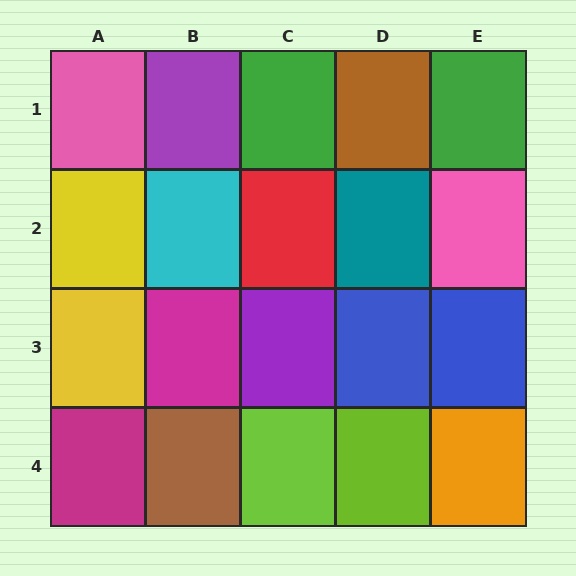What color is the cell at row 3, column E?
Blue.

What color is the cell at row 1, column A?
Pink.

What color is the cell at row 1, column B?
Purple.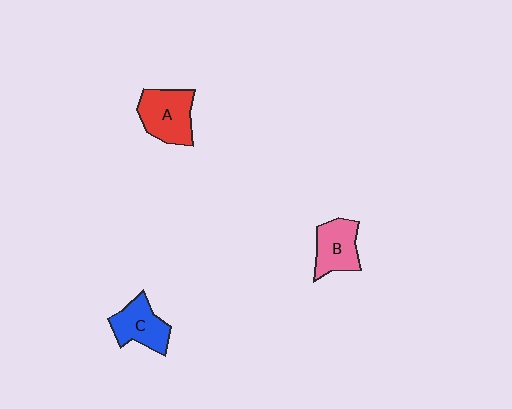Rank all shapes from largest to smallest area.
From largest to smallest: A (red), C (blue), B (pink).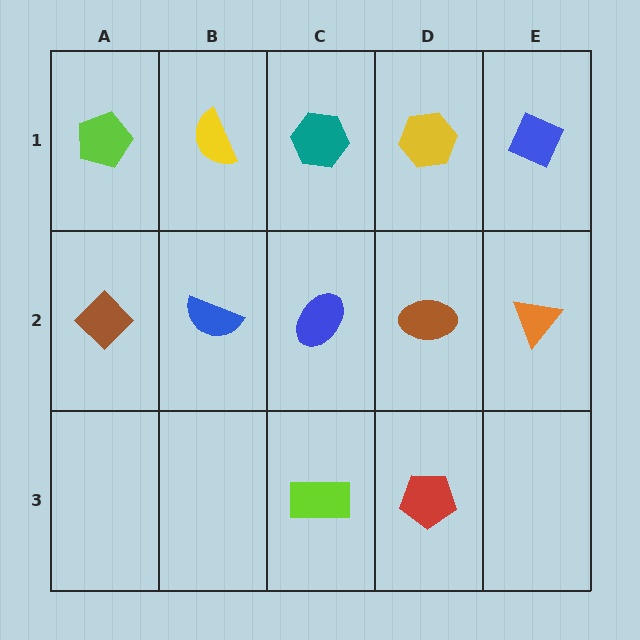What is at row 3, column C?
A lime rectangle.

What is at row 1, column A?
A lime pentagon.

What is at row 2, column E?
An orange triangle.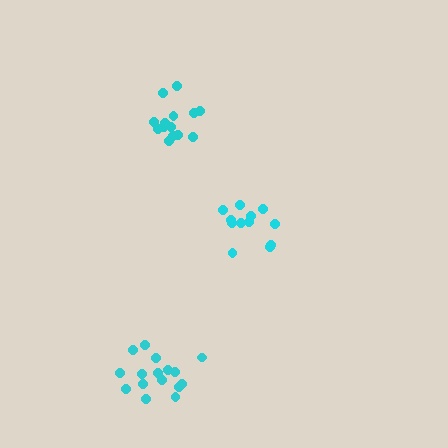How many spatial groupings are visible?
There are 3 spatial groupings.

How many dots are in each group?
Group 1: 16 dots, Group 2: 12 dots, Group 3: 14 dots (42 total).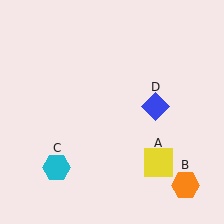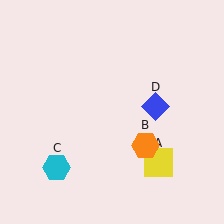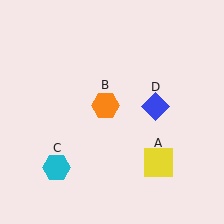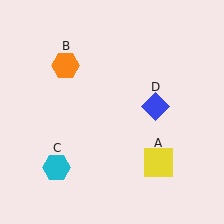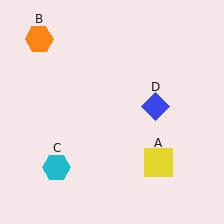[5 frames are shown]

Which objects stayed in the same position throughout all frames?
Yellow square (object A) and cyan hexagon (object C) and blue diamond (object D) remained stationary.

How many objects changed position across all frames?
1 object changed position: orange hexagon (object B).